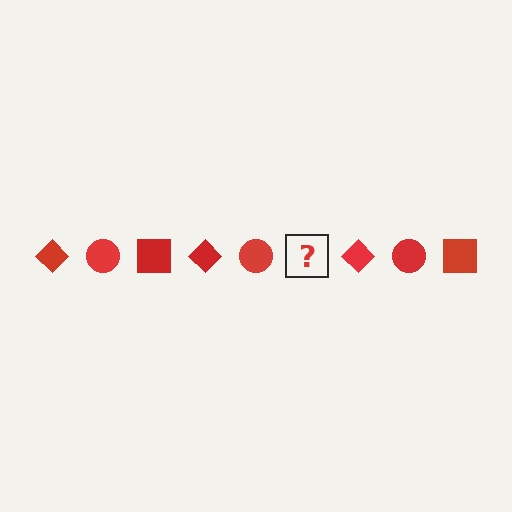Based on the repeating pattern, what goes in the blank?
The blank should be a red square.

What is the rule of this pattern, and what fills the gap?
The rule is that the pattern cycles through diamond, circle, square shapes in red. The gap should be filled with a red square.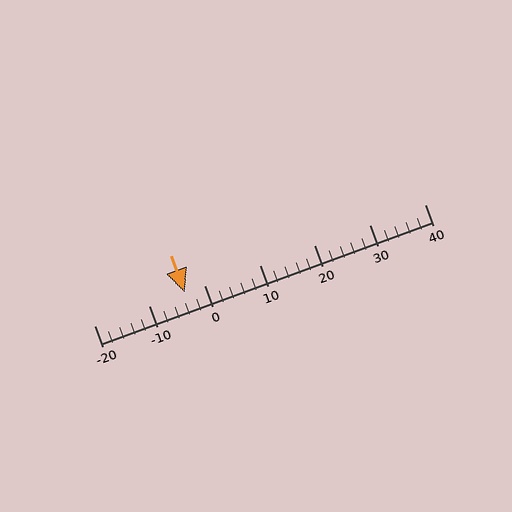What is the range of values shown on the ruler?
The ruler shows values from -20 to 40.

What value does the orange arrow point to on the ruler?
The orange arrow points to approximately -4.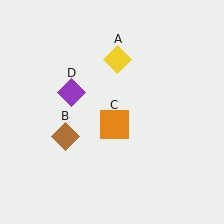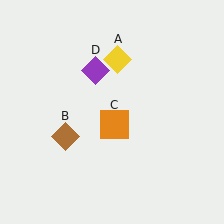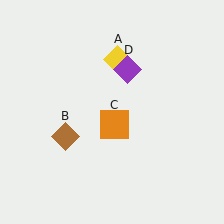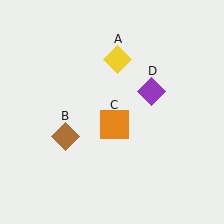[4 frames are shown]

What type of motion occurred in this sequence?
The purple diamond (object D) rotated clockwise around the center of the scene.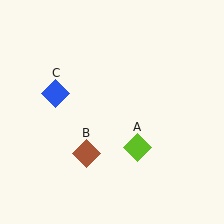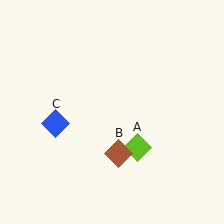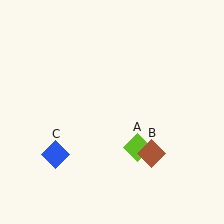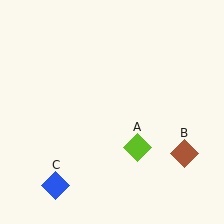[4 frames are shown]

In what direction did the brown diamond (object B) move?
The brown diamond (object B) moved right.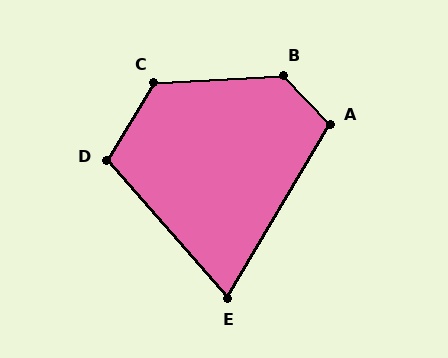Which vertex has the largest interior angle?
B, at approximately 130 degrees.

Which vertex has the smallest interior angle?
E, at approximately 72 degrees.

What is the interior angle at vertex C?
Approximately 125 degrees (obtuse).